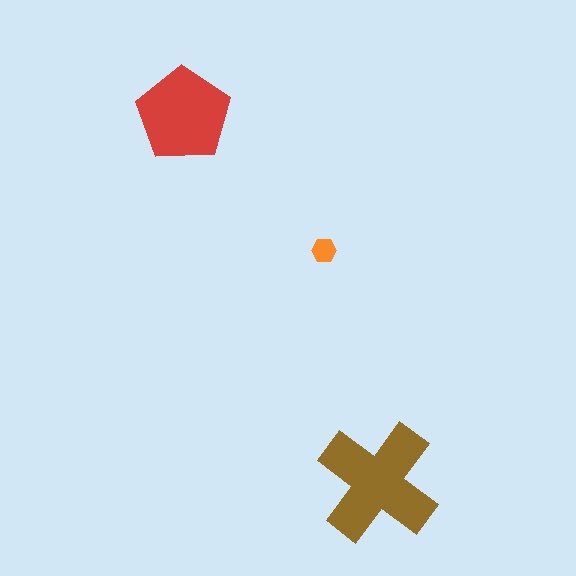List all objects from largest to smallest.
The brown cross, the red pentagon, the orange hexagon.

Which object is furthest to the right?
The brown cross is rightmost.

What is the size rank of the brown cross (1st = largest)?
1st.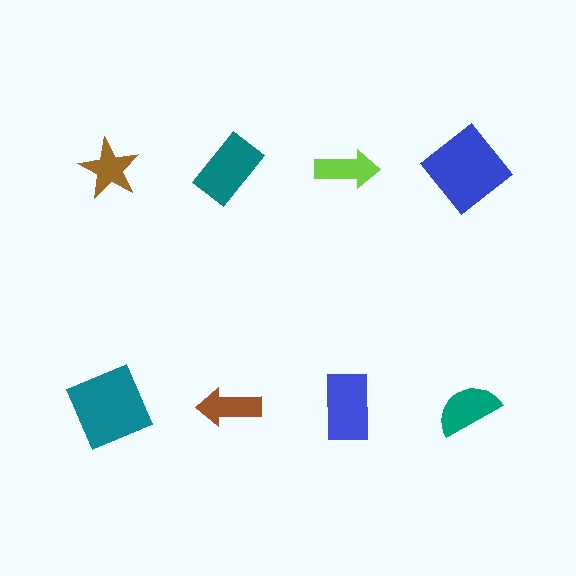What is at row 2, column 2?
A brown arrow.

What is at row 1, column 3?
A lime arrow.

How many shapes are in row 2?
4 shapes.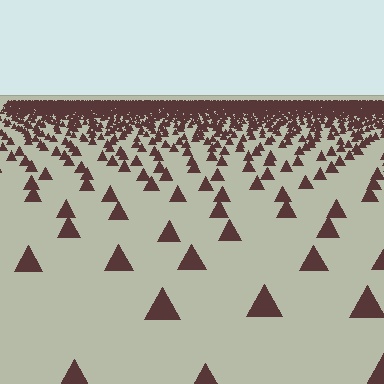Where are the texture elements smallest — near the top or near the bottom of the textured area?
Near the top.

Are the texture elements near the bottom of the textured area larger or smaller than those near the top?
Larger. Near the bottom, elements are closer to the viewer and appear at a bigger on-screen size.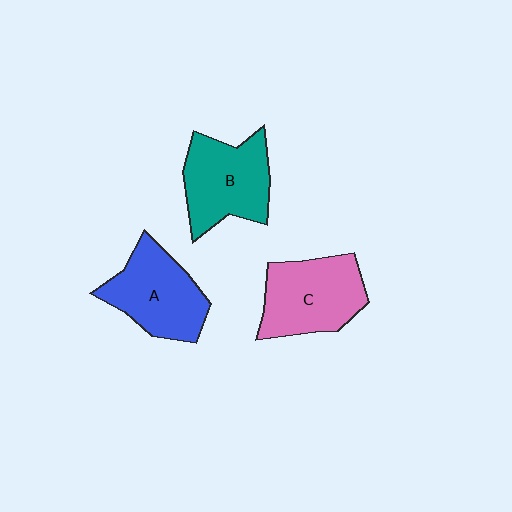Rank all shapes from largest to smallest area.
From largest to smallest: C (pink), B (teal), A (blue).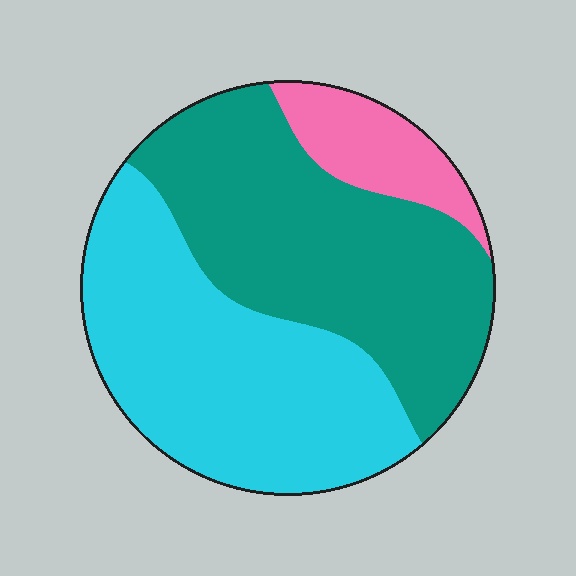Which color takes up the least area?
Pink, at roughly 10%.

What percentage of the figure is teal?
Teal covers roughly 45% of the figure.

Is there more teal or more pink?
Teal.